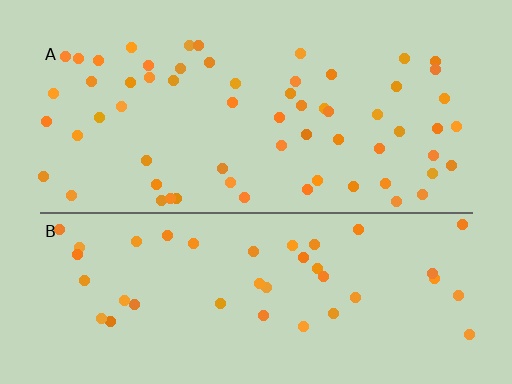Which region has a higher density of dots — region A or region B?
A (the top).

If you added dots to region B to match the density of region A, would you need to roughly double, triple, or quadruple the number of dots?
Approximately double.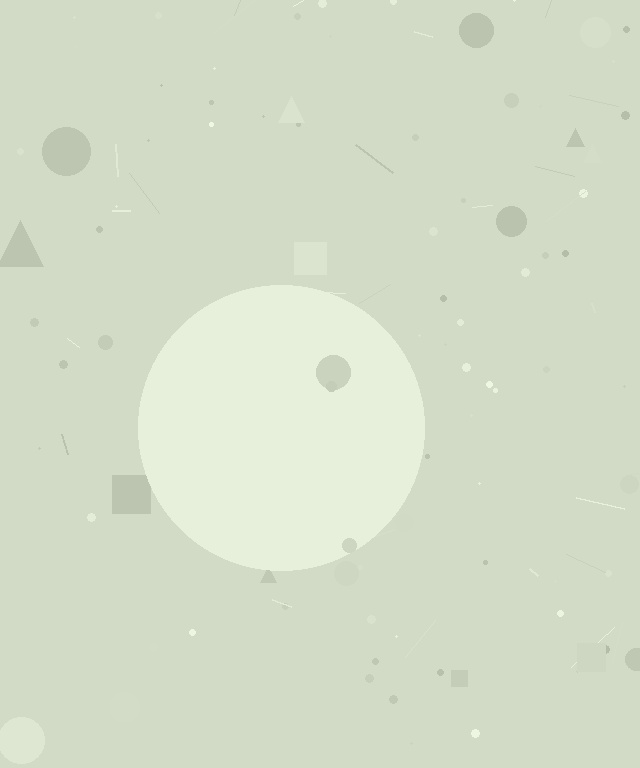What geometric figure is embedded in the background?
A circle is embedded in the background.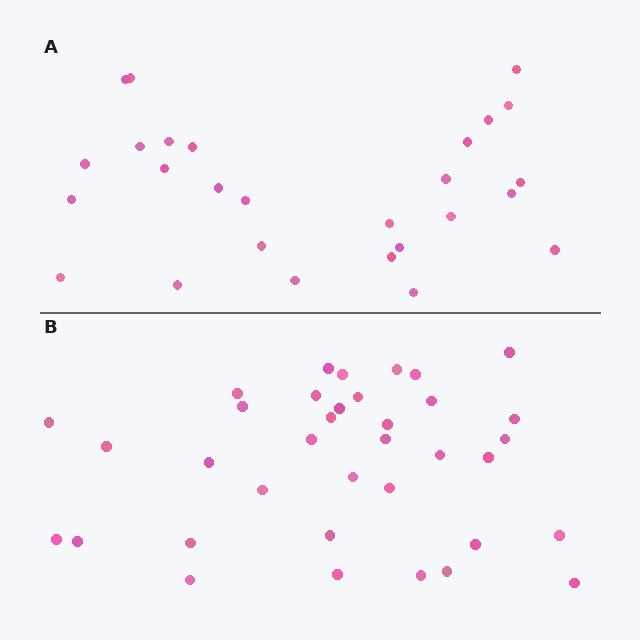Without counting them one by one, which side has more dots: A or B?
Region B (the bottom region) has more dots.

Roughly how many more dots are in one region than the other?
Region B has roughly 8 or so more dots than region A.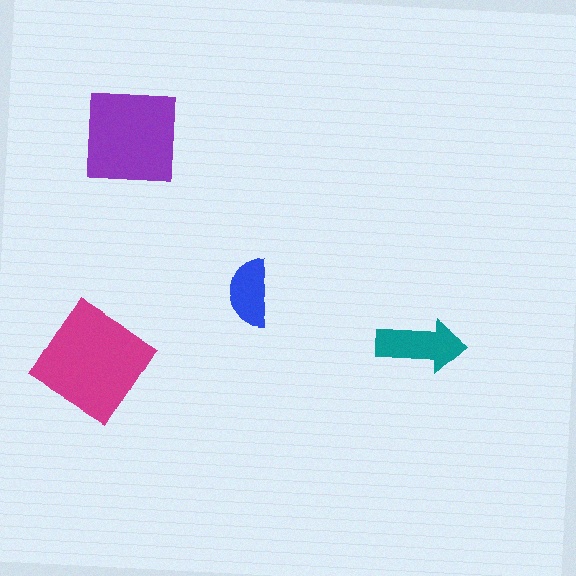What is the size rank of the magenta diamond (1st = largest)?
1st.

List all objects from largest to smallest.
The magenta diamond, the purple square, the teal arrow, the blue semicircle.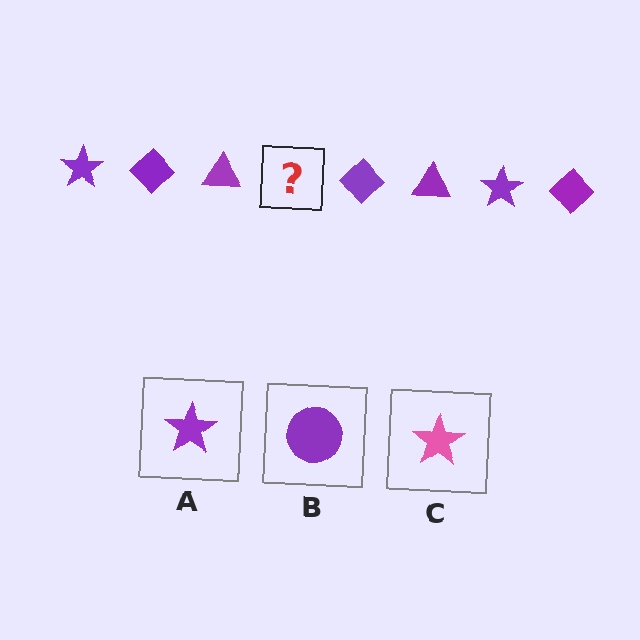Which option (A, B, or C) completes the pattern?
A.